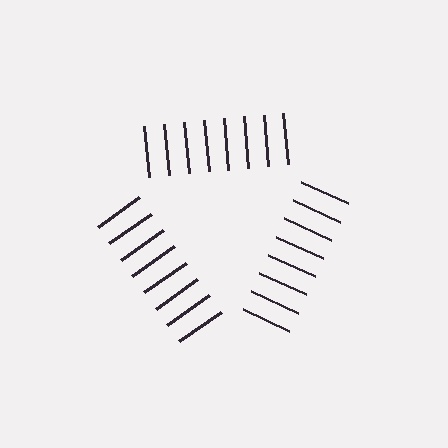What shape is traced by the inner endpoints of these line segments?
An illusory triangle — the line segments terminate on its edges but no continuous stroke is drawn.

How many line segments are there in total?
24 — 8 along each of the 3 edges.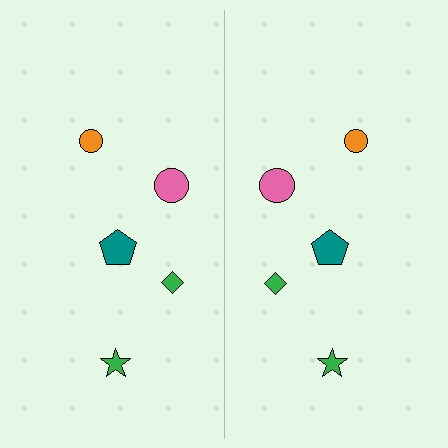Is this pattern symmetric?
Yes, this pattern has bilateral (reflection) symmetry.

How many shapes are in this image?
There are 10 shapes in this image.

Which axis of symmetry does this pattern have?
The pattern has a vertical axis of symmetry running through the center of the image.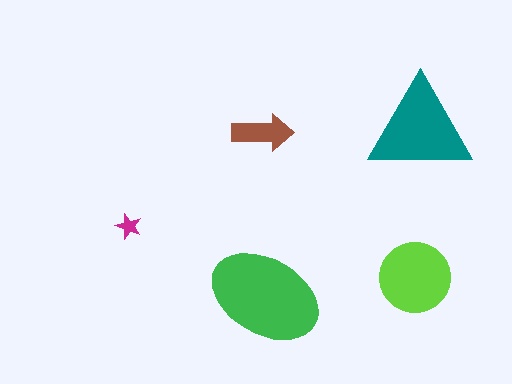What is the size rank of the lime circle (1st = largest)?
3rd.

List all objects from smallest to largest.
The magenta star, the brown arrow, the lime circle, the teal triangle, the green ellipse.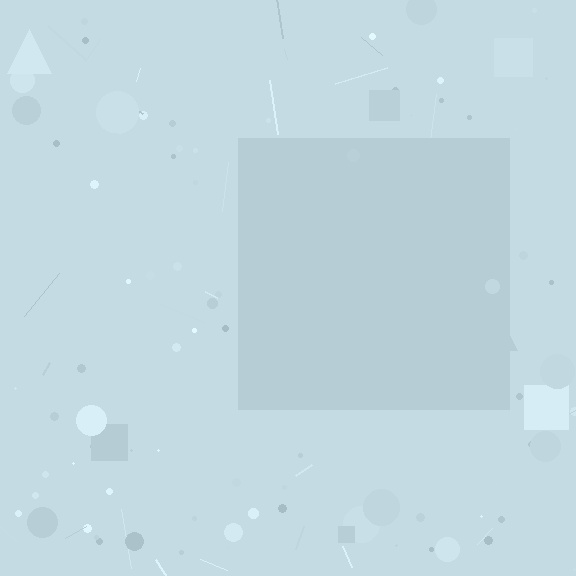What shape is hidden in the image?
A square is hidden in the image.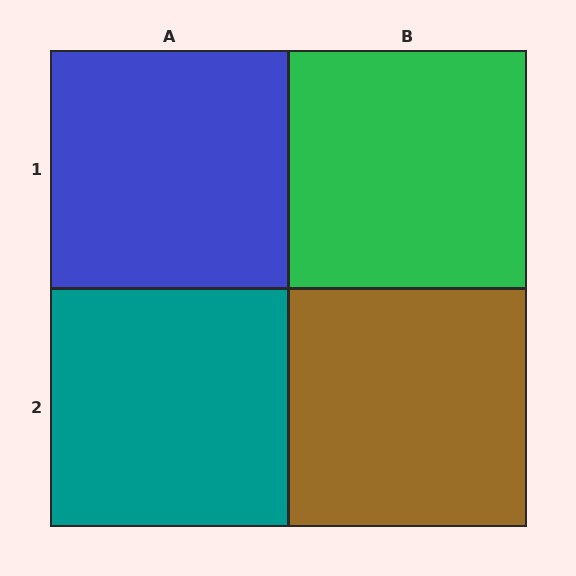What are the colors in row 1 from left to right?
Blue, green.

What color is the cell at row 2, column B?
Brown.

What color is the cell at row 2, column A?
Teal.